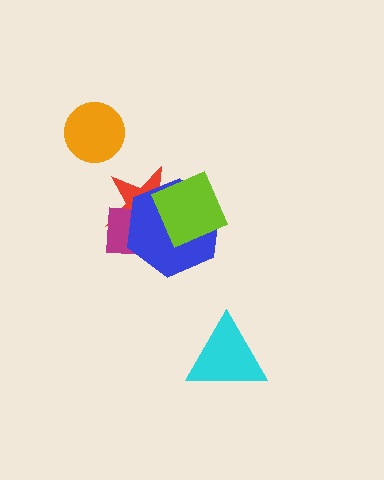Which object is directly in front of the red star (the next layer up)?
The magenta square is directly in front of the red star.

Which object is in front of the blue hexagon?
The lime square is in front of the blue hexagon.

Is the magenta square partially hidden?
Yes, it is partially covered by another shape.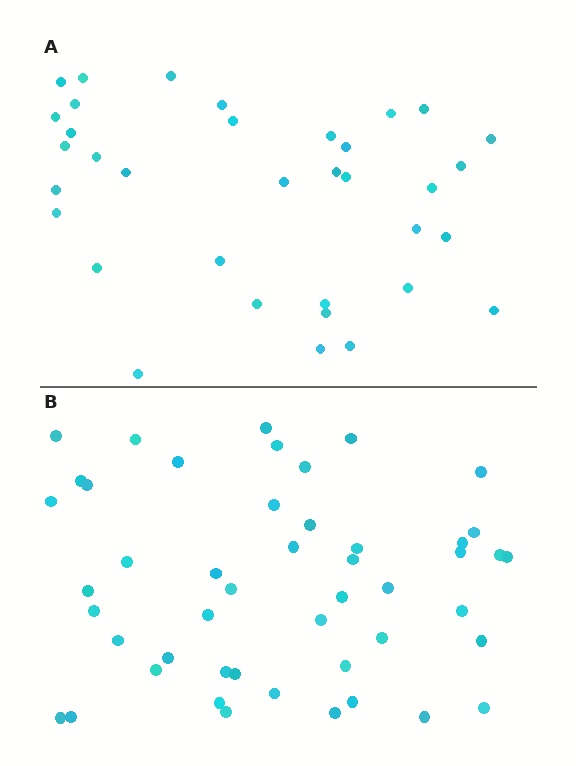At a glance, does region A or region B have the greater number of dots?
Region B (the bottom region) has more dots.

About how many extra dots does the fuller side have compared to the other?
Region B has approximately 15 more dots than region A.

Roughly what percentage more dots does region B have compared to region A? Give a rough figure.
About 35% more.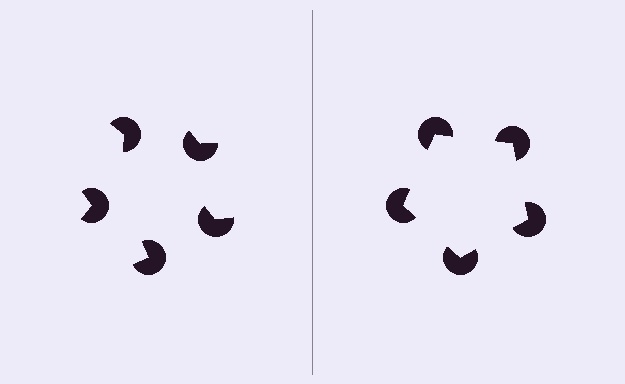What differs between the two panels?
The pac-man discs are positioned identically on both sides; only the wedge orientations differ. On the right they align to a pentagon; on the left they are misaligned.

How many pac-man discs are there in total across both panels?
10 — 5 on each side.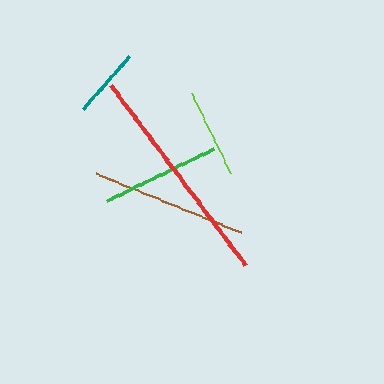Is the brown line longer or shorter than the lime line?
The brown line is longer than the lime line.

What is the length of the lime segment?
The lime segment is approximately 89 pixels long.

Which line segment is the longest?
The red line is the longest at approximately 224 pixels.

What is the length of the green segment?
The green segment is approximately 119 pixels long.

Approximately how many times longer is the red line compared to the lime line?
The red line is approximately 2.5 times the length of the lime line.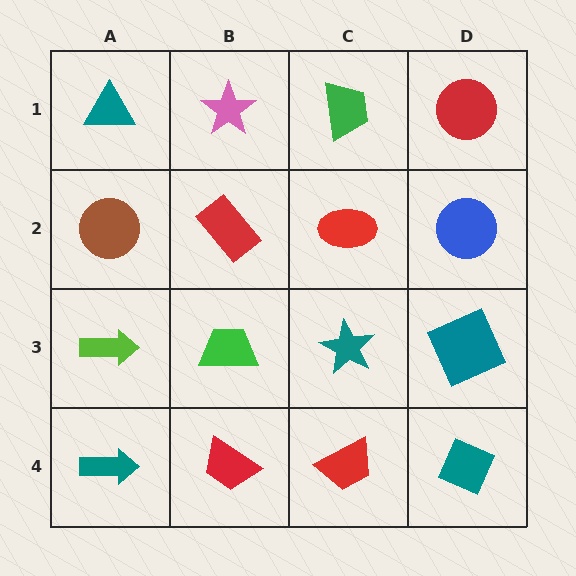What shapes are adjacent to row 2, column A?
A teal triangle (row 1, column A), a lime arrow (row 3, column A), a red rectangle (row 2, column B).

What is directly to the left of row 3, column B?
A lime arrow.